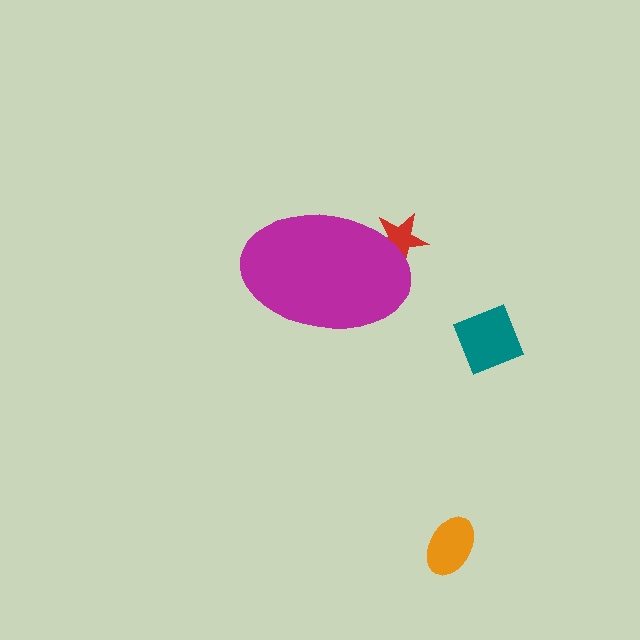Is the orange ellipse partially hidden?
No, the orange ellipse is fully visible.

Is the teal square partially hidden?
No, the teal square is fully visible.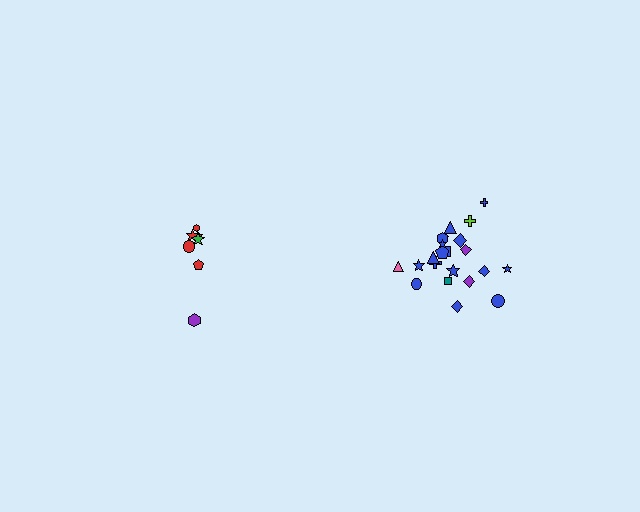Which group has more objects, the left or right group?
The right group.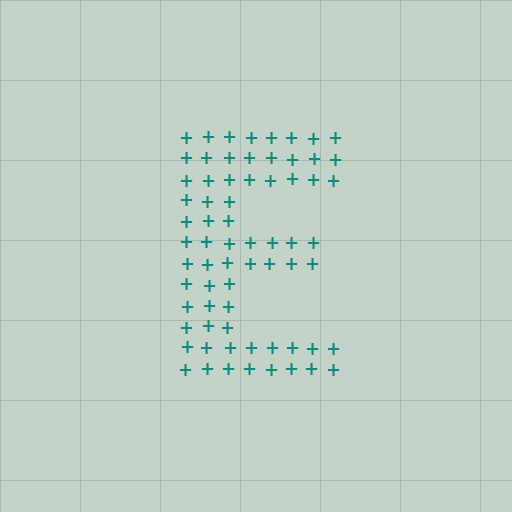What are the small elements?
The small elements are plus signs.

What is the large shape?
The large shape is the letter E.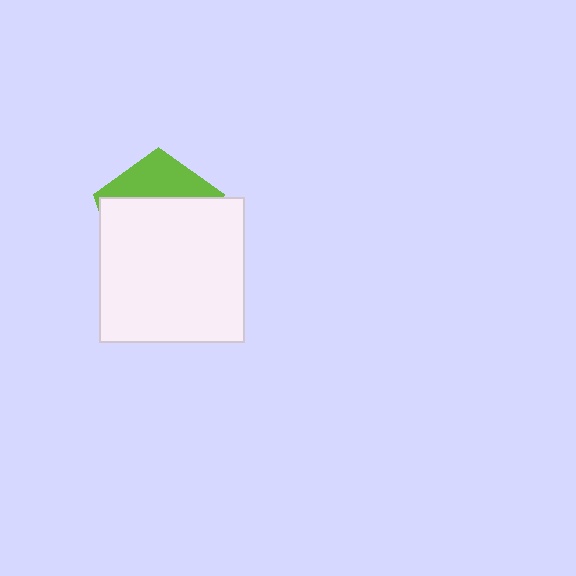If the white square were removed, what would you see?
You would see the complete lime pentagon.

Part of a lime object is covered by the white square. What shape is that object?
It is a pentagon.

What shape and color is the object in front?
The object in front is a white square.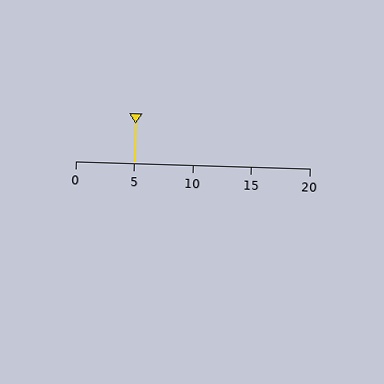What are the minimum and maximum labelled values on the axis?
The axis runs from 0 to 20.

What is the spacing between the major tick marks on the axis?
The major ticks are spaced 5 apart.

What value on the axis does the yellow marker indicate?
The marker indicates approximately 5.